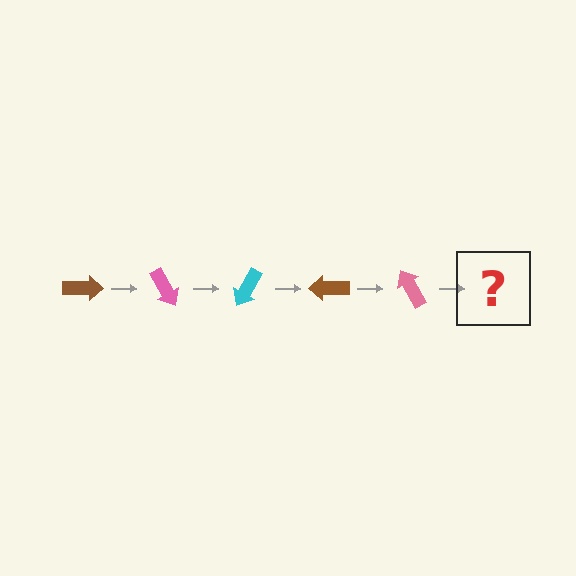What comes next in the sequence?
The next element should be a cyan arrow, rotated 300 degrees from the start.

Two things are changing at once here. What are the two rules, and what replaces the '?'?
The two rules are that it rotates 60 degrees each step and the color cycles through brown, pink, and cyan. The '?' should be a cyan arrow, rotated 300 degrees from the start.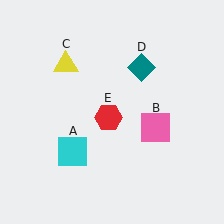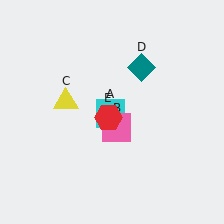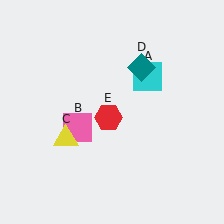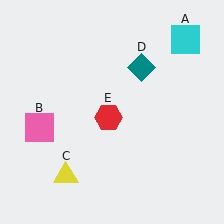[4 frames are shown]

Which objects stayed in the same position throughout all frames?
Teal diamond (object D) and red hexagon (object E) remained stationary.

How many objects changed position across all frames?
3 objects changed position: cyan square (object A), pink square (object B), yellow triangle (object C).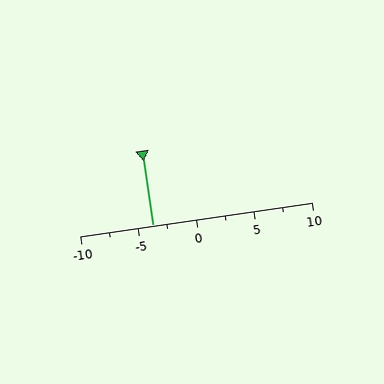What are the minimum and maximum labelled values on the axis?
The axis runs from -10 to 10.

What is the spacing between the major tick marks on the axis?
The major ticks are spaced 5 apart.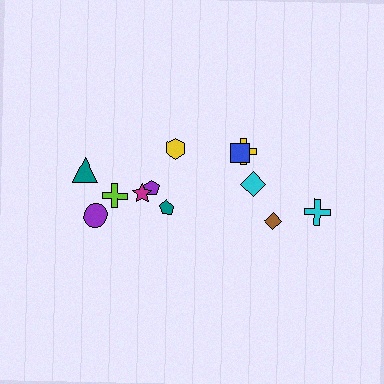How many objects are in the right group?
There are 5 objects.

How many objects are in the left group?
There are 7 objects.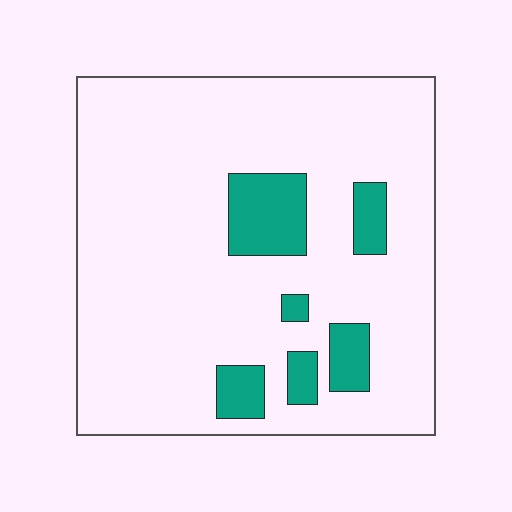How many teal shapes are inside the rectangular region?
6.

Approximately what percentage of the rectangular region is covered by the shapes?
Approximately 15%.